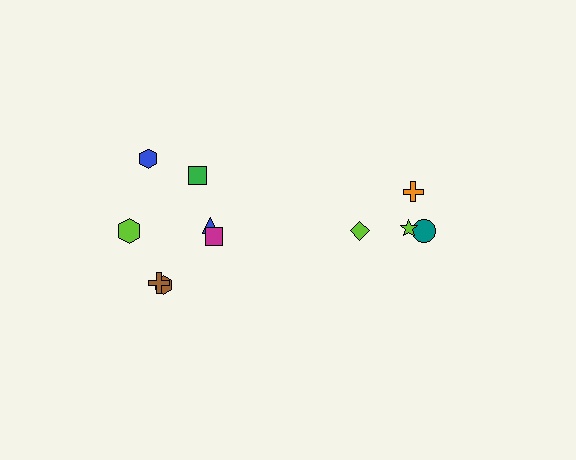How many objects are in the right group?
There are 4 objects.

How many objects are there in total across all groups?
There are 11 objects.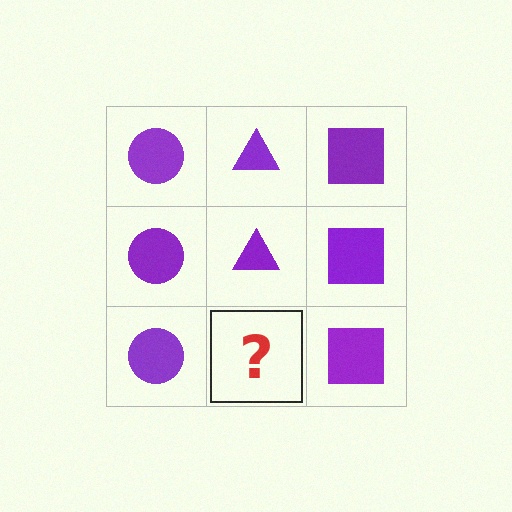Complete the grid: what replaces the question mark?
The question mark should be replaced with a purple triangle.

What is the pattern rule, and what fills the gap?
The rule is that each column has a consistent shape. The gap should be filled with a purple triangle.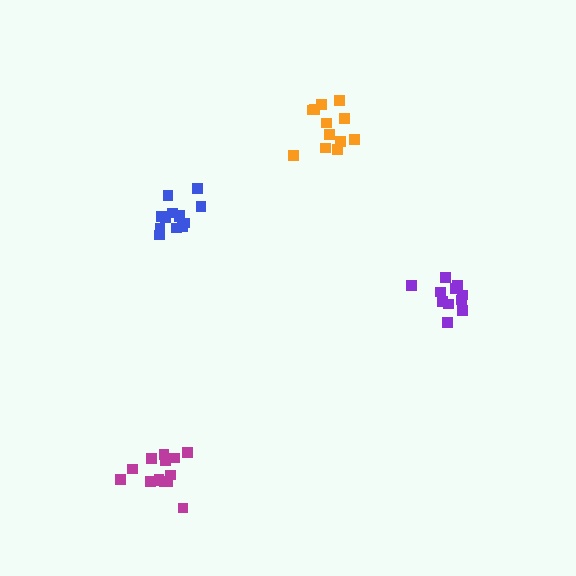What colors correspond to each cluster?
The clusters are colored: magenta, blue, orange, purple.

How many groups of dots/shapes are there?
There are 4 groups.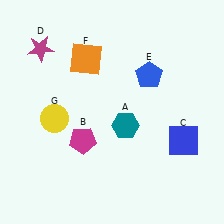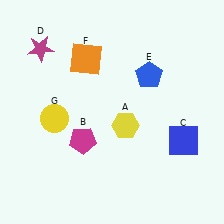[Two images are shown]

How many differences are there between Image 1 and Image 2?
There is 1 difference between the two images.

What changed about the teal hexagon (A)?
In Image 1, A is teal. In Image 2, it changed to yellow.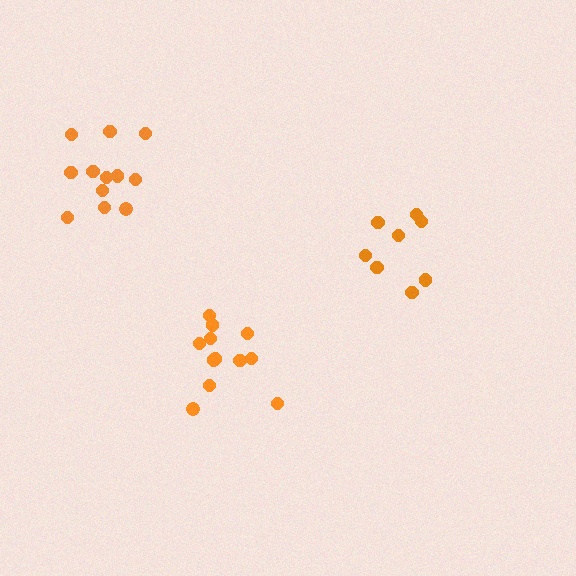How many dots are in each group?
Group 1: 12 dots, Group 2: 8 dots, Group 3: 12 dots (32 total).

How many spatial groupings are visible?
There are 3 spatial groupings.